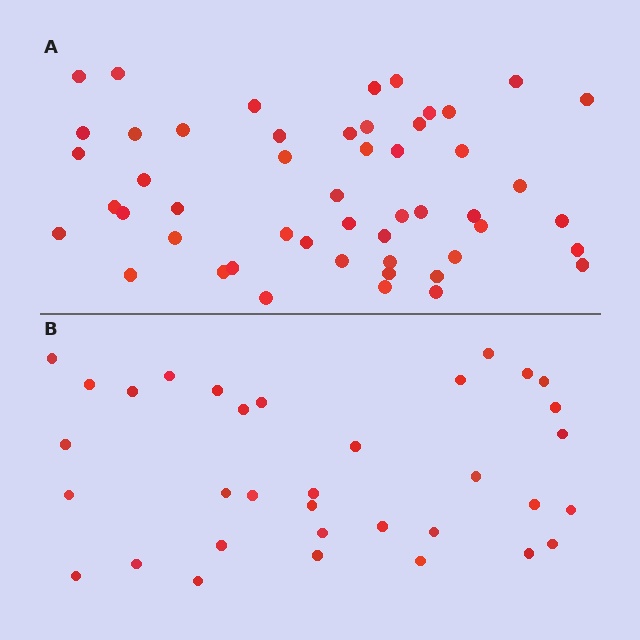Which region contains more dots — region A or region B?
Region A (the top region) has more dots.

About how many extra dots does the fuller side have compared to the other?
Region A has approximately 15 more dots than region B.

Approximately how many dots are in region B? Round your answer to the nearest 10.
About 30 dots. (The exact count is 34, which rounds to 30.)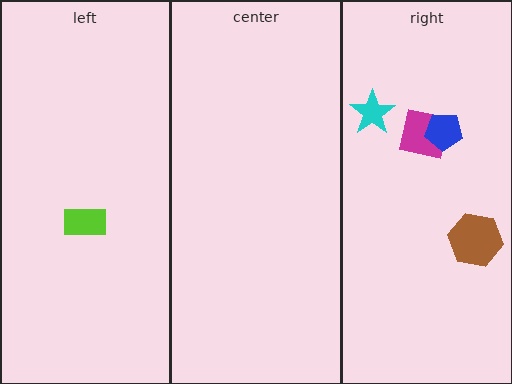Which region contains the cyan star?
The right region.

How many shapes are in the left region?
1.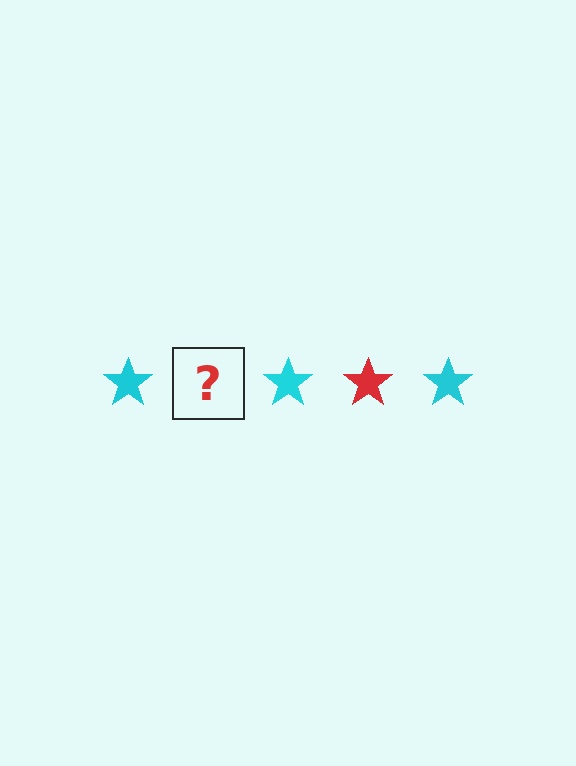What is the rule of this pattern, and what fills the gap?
The rule is that the pattern cycles through cyan, red stars. The gap should be filled with a red star.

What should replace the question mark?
The question mark should be replaced with a red star.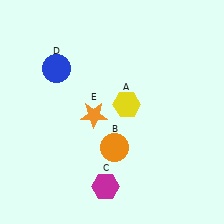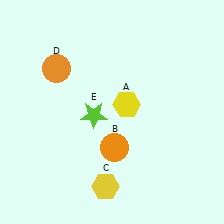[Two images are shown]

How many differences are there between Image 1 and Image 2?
There are 3 differences between the two images.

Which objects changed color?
C changed from magenta to yellow. D changed from blue to orange. E changed from orange to lime.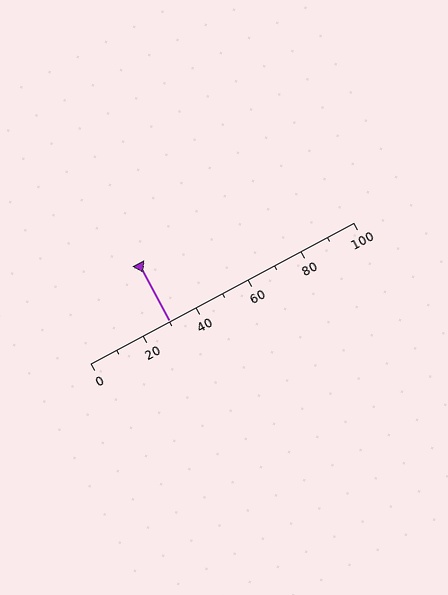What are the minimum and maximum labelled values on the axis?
The axis runs from 0 to 100.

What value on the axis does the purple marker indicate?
The marker indicates approximately 30.